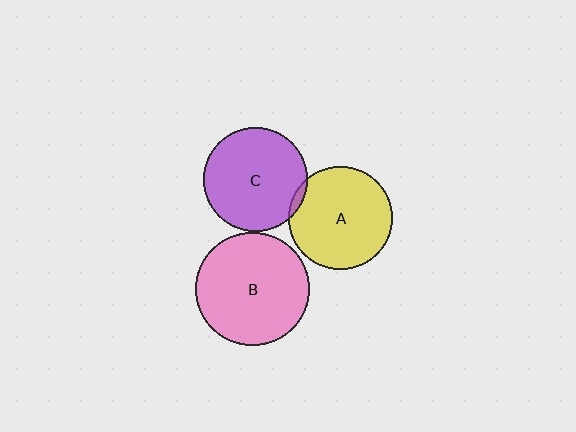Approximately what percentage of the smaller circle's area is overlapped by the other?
Approximately 5%.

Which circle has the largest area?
Circle B (pink).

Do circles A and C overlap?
Yes.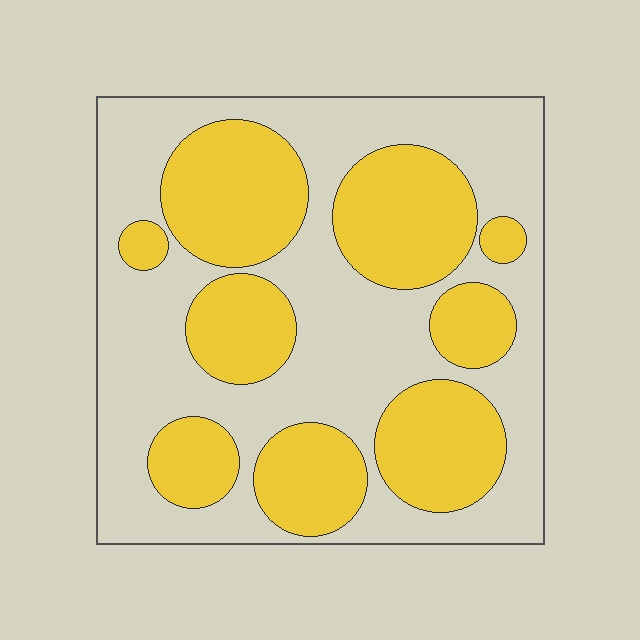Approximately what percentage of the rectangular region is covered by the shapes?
Approximately 40%.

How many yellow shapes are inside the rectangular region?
9.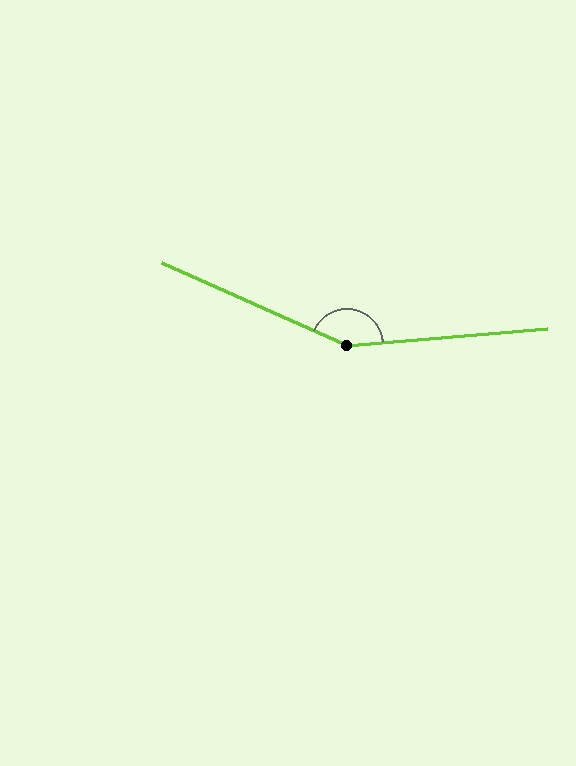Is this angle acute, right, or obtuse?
It is obtuse.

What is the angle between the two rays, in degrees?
Approximately 151 degrees.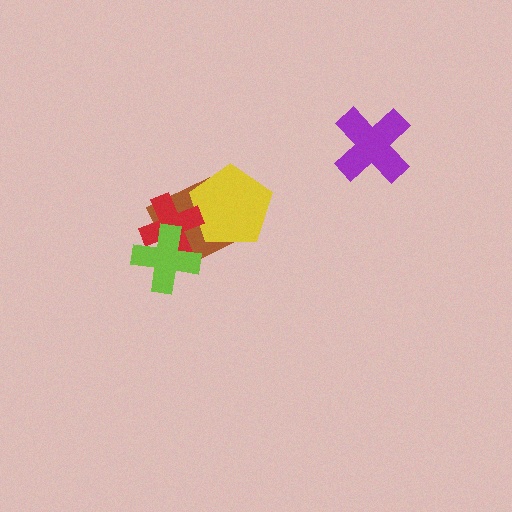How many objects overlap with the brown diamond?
3 objects overlap with the brown diamond.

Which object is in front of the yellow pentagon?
The red cross is in front of the yellow pentagon.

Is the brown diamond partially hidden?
Yes, it is partially covered by another shape.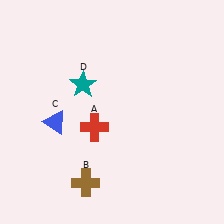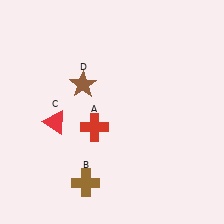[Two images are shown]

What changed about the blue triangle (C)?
In Image 1, C is blue. In Image 2, it changed to red.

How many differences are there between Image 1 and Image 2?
There are 2 differences between the two images.